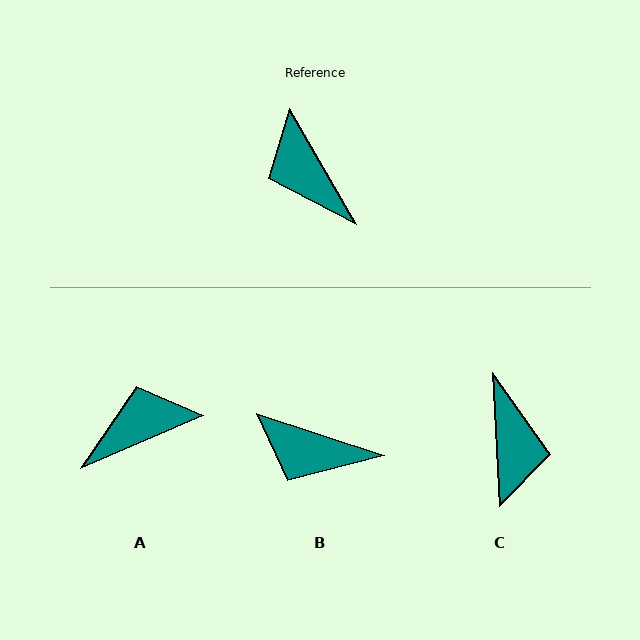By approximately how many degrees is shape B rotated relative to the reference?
Approximately 42 degrees counter-clockwise.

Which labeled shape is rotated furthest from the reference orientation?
C, about 153 degrees away.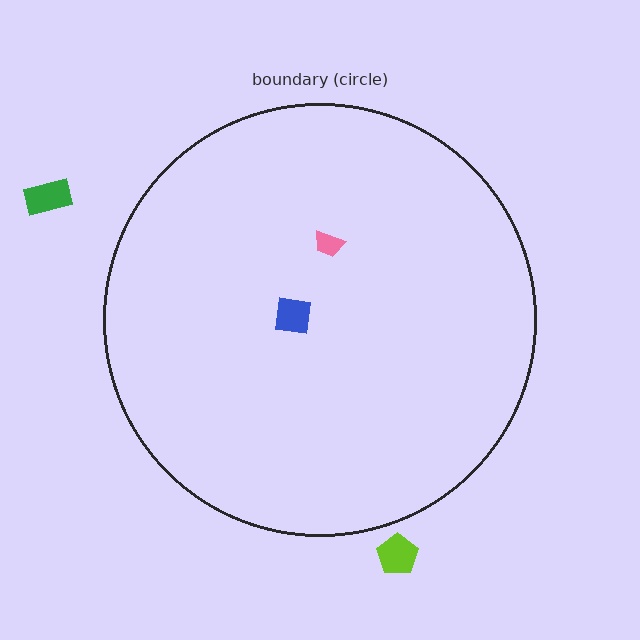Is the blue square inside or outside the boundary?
Inside.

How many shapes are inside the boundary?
2 inside, 2 outside.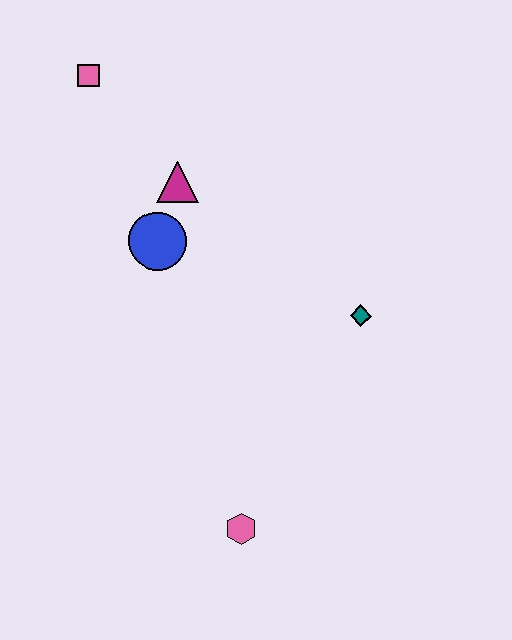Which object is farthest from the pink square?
The pink hexagon is farthest from the pink square.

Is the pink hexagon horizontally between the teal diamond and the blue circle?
Yes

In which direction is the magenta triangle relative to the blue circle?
The magenta triangle is above the blue circle.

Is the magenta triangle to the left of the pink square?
No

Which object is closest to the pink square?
The magenta triangle is closest to the pink square.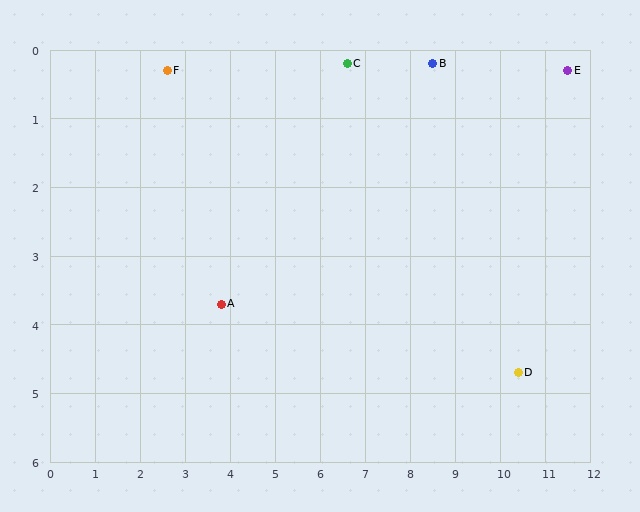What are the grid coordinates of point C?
Point C is at approximately (6.6, 0.2).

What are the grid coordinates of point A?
Point A is at approximately (3.8, 3.7).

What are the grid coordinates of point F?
Point F is at approximately (2.6, 0.3).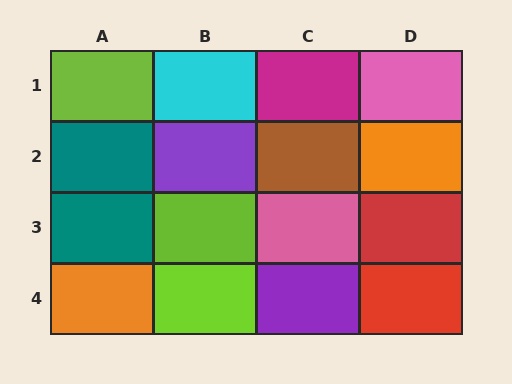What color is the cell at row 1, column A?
Lime.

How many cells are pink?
2 cells are pink.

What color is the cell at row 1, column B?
Cyan.